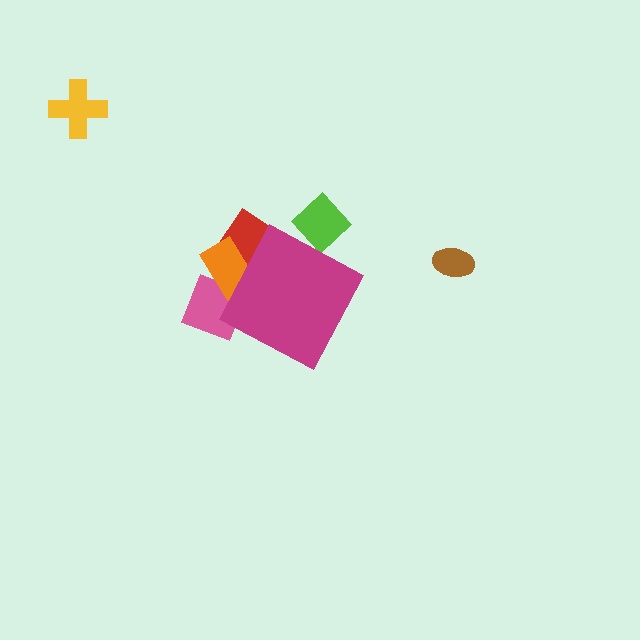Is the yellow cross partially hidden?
No, the yellow cross is fully visible.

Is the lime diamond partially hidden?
Yes, the lime diamond is partially hidden behind the magenta diamond.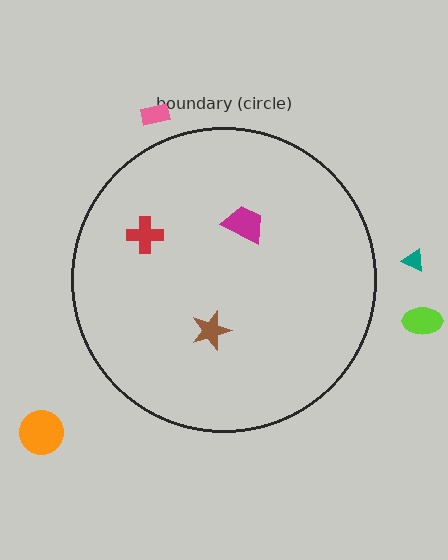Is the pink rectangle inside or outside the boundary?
Outside.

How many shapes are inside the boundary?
3 inside, 4 outside.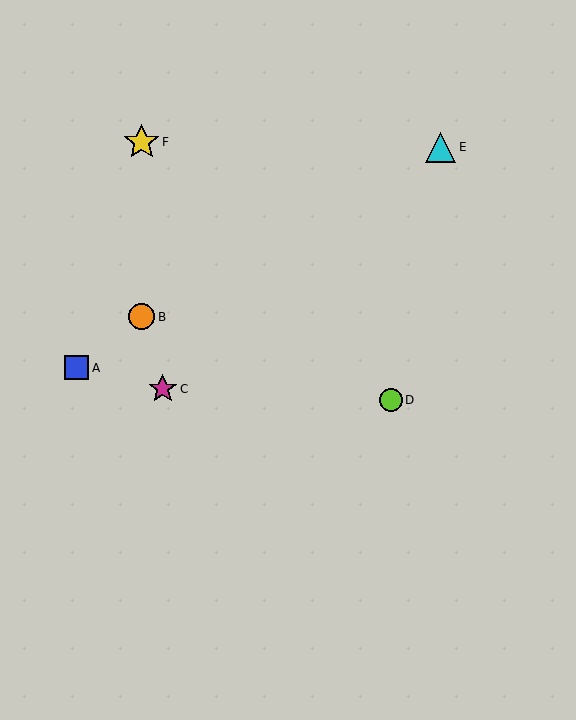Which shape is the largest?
The yellow star (labeled F) is the largest.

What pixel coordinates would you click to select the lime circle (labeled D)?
Click at (391, 400) to select the lime circle D.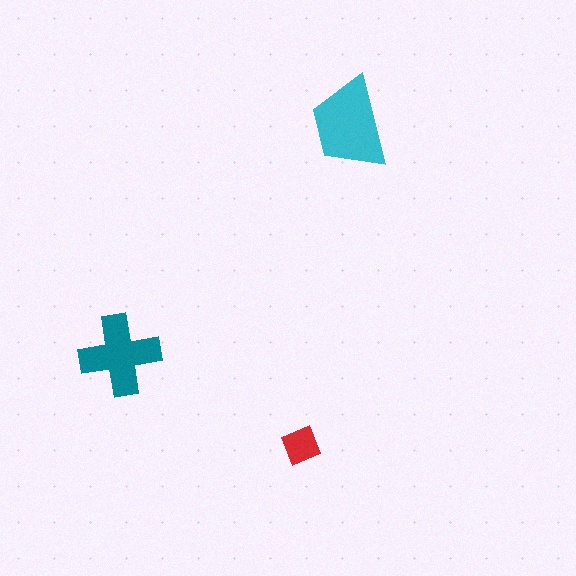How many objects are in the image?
There are 3 objects in the image.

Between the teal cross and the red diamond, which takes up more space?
The teal cross.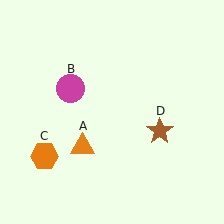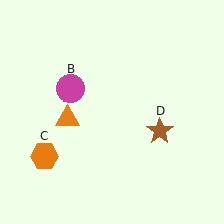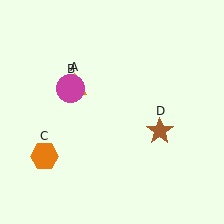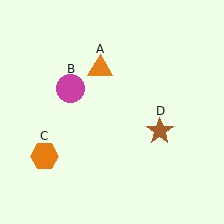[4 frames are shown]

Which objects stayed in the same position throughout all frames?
Magenta circle (object B) and orange hexagon (object C) and brown star (object D) remained stationary.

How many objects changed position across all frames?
1 object changed position: orange triangle (object A).